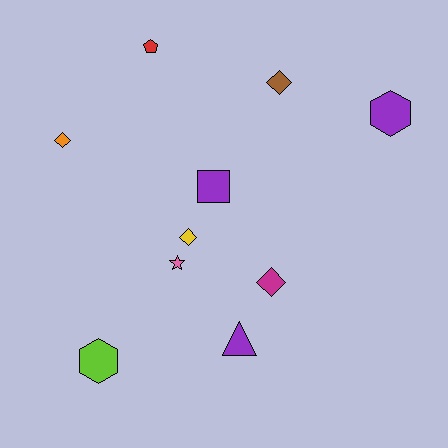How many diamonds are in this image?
There are 4 diamonds.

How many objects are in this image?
There are 10 objects.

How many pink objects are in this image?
There is 1 pink object.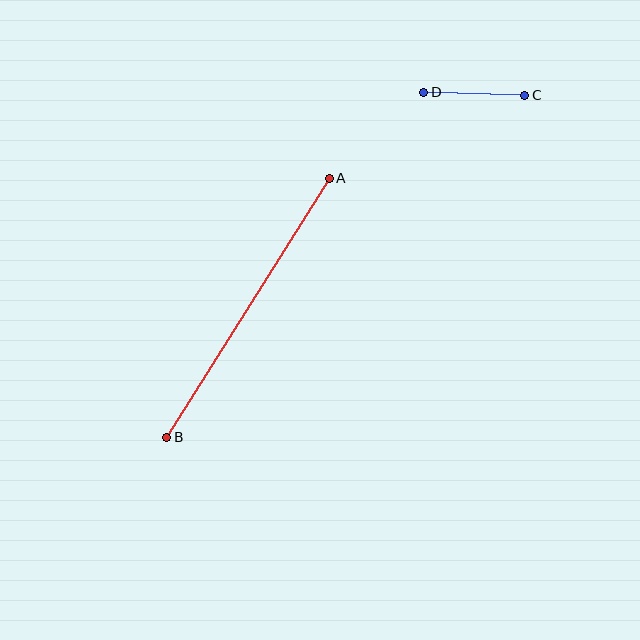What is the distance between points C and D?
The distance is approximately 101 pixels.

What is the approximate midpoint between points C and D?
The midpoint is at approximately (474, 94) pixels.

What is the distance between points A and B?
The distance is approximately 306 pixels.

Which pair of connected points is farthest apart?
Points A and B are farthest apart.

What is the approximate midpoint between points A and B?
The midpoint is at approximately (248, 308) pixels.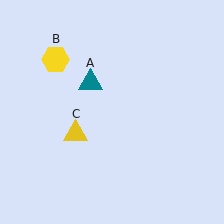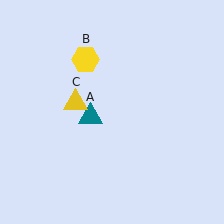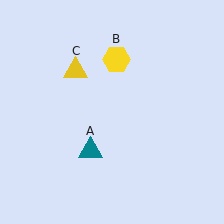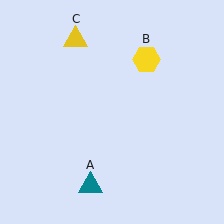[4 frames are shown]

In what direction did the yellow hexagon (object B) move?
The yellow hexagon (object B) moved right.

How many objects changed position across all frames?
3 objects changed position: teal triangle (object A), yellow hexagon (object B), yellow triangle (object C).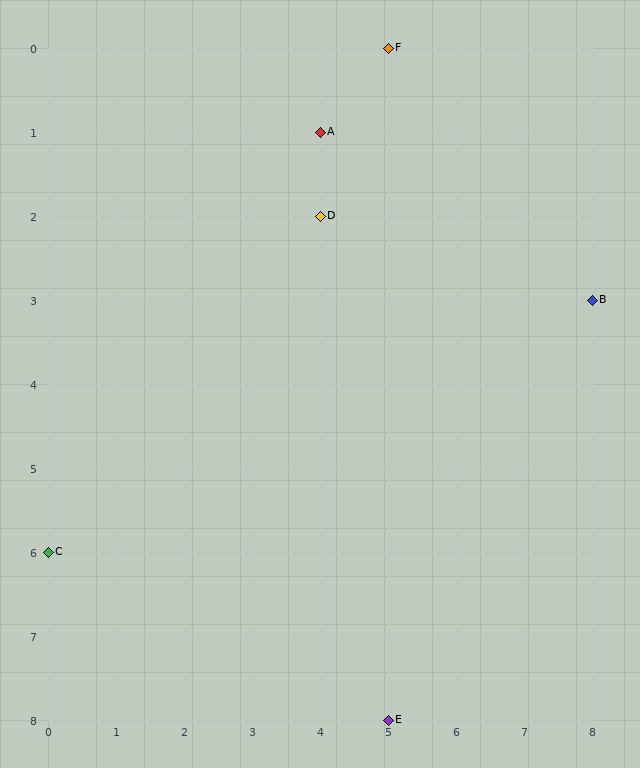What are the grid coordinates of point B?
Point B is at grid coordinates (8, 3).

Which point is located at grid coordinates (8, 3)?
Point B is at (8, 3).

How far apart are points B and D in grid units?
Points B and D are 4 columns and 1 row apart (about 4.1 grid units diagonally).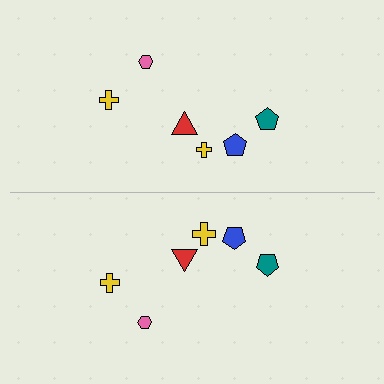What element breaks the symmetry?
The yellow cross on the bottom side has a different size than its mirror counterpart.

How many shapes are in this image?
There are 12 shapes in this image.